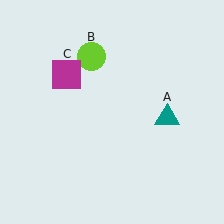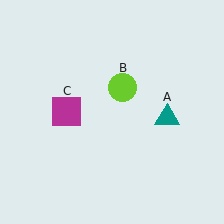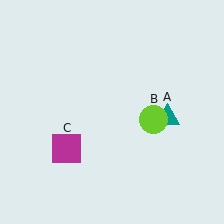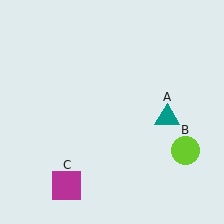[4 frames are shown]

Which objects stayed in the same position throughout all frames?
Teal triangle (object A) remained stationary.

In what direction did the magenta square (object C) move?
The magenta square (object C) moved down.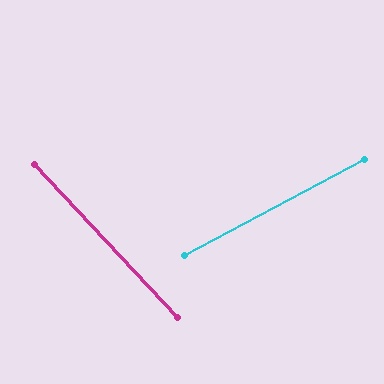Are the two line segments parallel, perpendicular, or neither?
Neither parallel nor perpendicular — they differ by about 75°.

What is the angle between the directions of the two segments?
Approximately 75 degrees.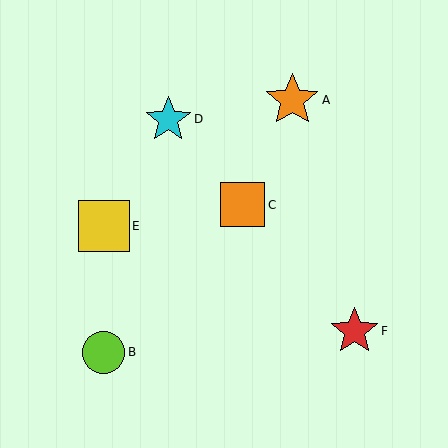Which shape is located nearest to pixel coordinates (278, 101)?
The orange star (labeled A) at (292, 100) is nearest to that location.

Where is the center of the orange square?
The center of the orange square is at (243, 205).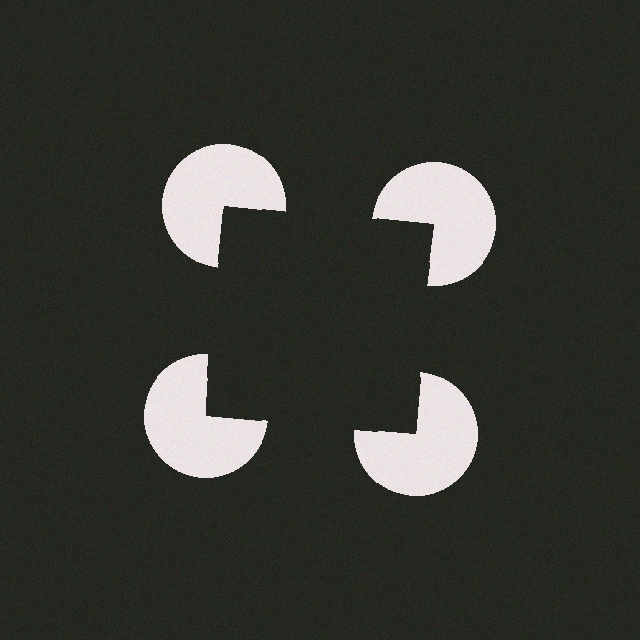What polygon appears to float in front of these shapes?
An illusory square — its edges are inferred from the aligned wedge cuts in the pac-man discs, not physically drawn.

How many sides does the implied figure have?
4 sides.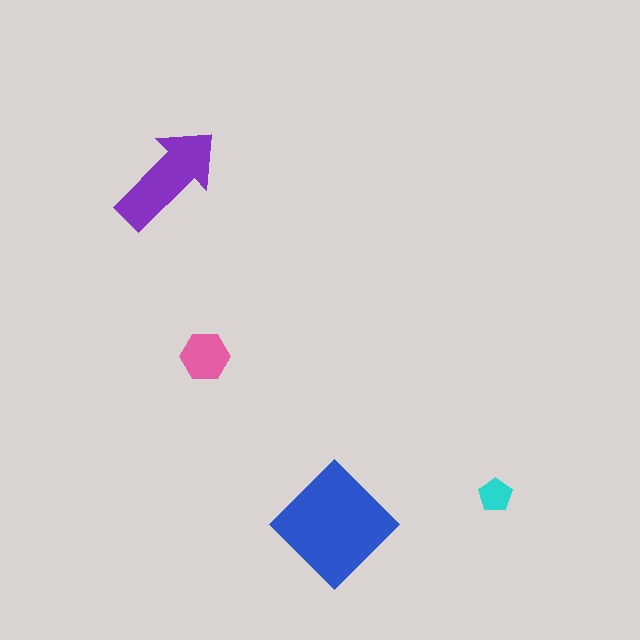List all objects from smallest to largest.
The cyan pentagon, the pink hexagon, the purple arrow, the blue diamond.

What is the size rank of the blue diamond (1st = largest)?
1st.